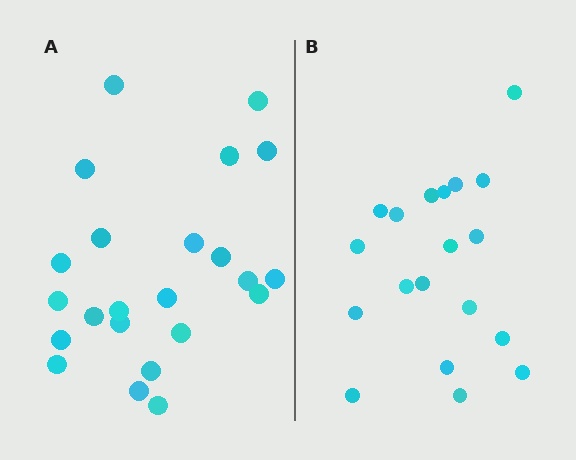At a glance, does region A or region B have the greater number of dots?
Region A (the left region) has more dots.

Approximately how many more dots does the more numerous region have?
Region A has about 4 more dots than region B.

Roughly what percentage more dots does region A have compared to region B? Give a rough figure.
About 20% more.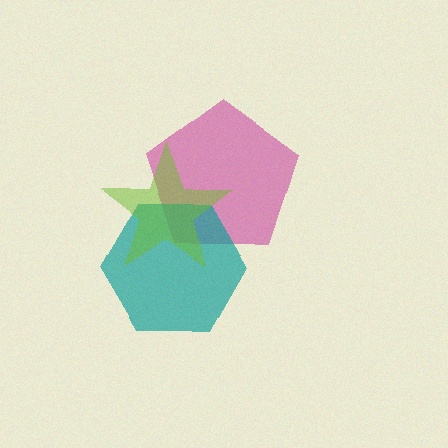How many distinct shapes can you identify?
There are 3 distinct shapes: a magenta pentagon, a teal hexagon, a lime star.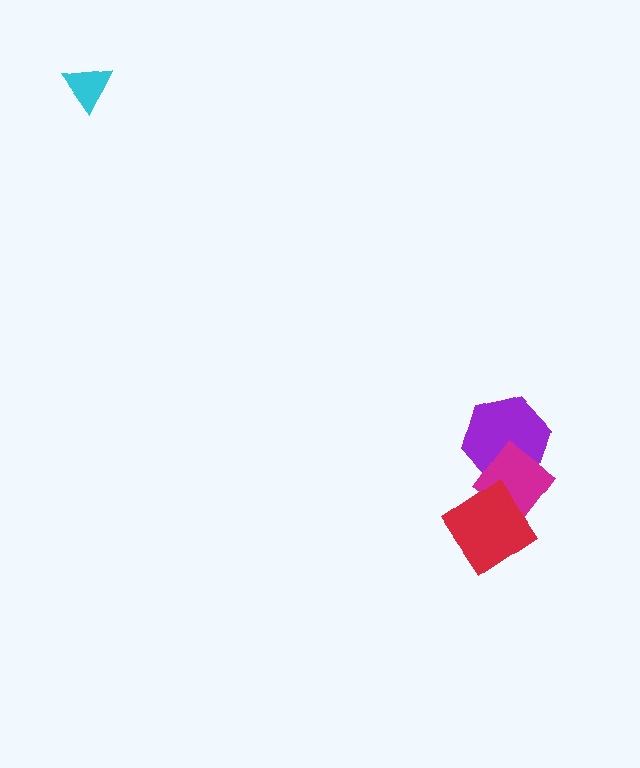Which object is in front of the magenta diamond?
The red diamond is in front of the magenta diamond.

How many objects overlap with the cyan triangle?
0 objects overlap with the cyan triangle.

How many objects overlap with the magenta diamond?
2 objects overlap with the magenta diamond.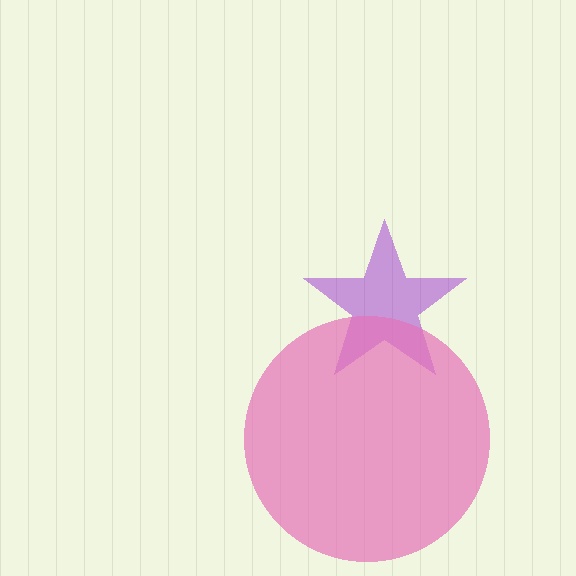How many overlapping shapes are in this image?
There are 2 overlapping shapes in the image.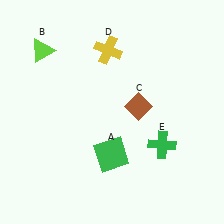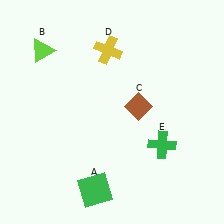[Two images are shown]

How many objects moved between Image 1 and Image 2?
1 object moved between the two images.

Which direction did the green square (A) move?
The green square (A) moved down.